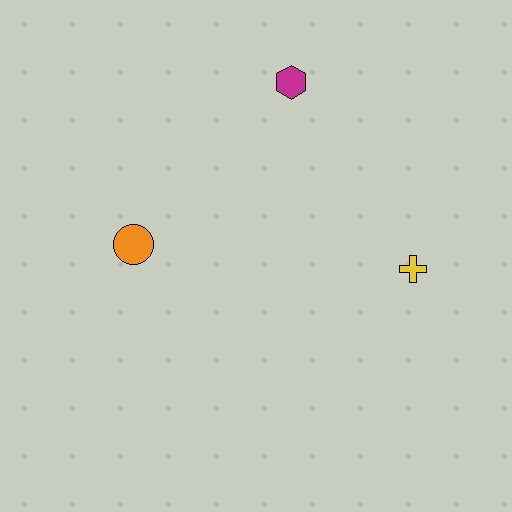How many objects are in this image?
There are 3 objects.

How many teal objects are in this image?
There are no teal objects.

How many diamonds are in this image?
There are no diamonds.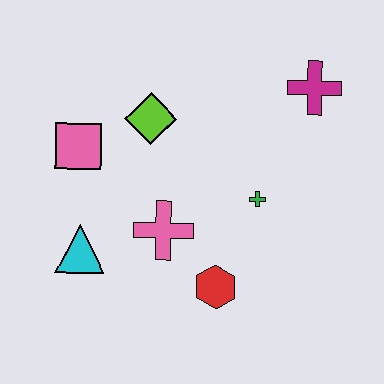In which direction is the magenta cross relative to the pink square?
The magenta cross is to the right of the pink square.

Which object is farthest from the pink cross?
The magenta cross is farthest from the pink cross.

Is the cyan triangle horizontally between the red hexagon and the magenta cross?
No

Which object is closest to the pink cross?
The red hexagon is closest to the pink cross.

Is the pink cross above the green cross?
No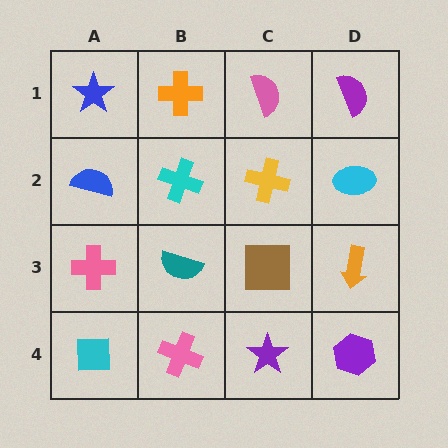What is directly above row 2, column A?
A blue star.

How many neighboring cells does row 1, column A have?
2.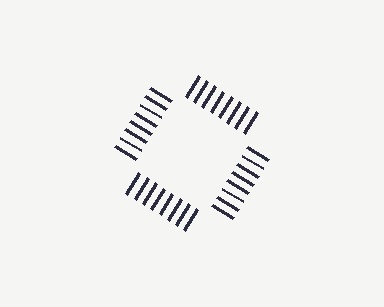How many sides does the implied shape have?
4 sides — the line-ends trace a square.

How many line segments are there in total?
32 — 8 along each of the 4 edges.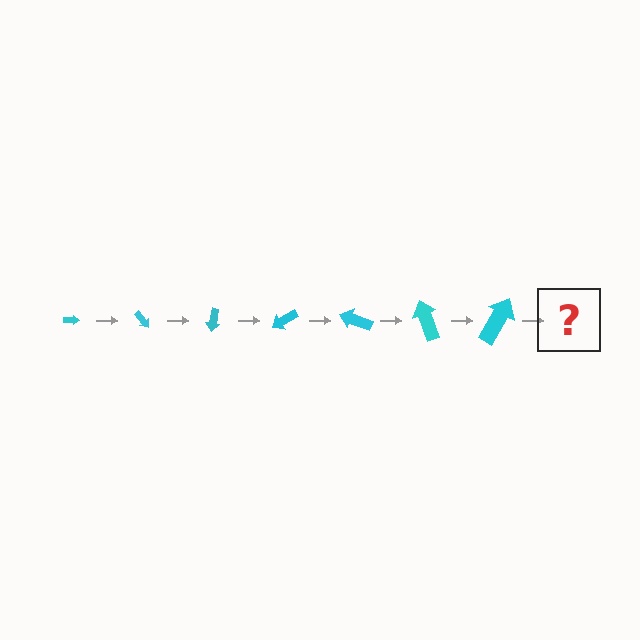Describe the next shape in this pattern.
It should be an arrow, larger than the previous one and rotated 350 degrees from the start.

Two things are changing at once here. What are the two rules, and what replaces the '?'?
The two rules are that the arrow grows larger each step and it rotates 50 degrees each step. The '?' should be an arrow, larger than the previous one and rotated 350 degrees from the start.